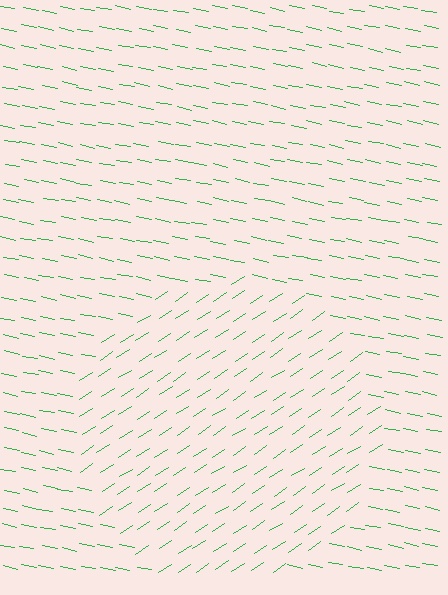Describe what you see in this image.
The image is filled with small green line segments. A circle region in the image has lines oriented differently from the surrounding lines, creating a visible texture boundary.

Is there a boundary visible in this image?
Yes, there is a texture boundary formed by a change in line orientation.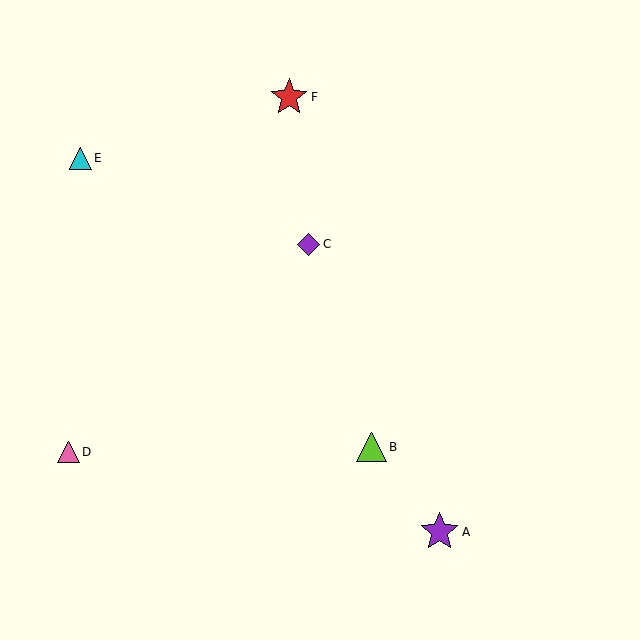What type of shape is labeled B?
Shape B is a lime triangle.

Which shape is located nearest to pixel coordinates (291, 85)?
The red star (labeled F) at (289, 97) is nearest to that location.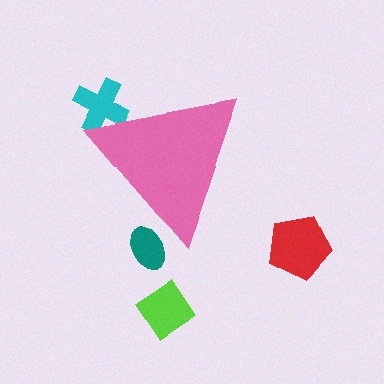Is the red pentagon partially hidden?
No, the red pentagon is fully visible.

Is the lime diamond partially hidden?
No, the lime diamond is fully visible.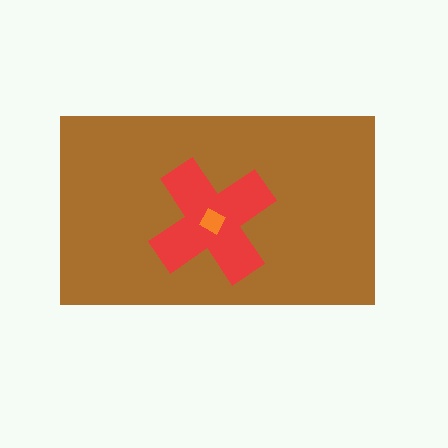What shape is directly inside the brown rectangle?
The red cross.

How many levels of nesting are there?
3.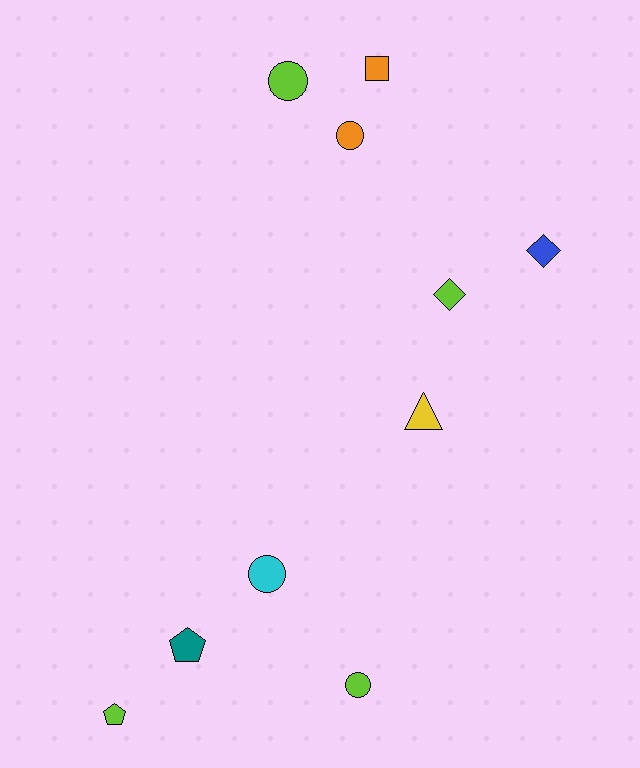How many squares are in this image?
There is 1 square.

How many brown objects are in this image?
There are no brown objects.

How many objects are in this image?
There are 10 objects.